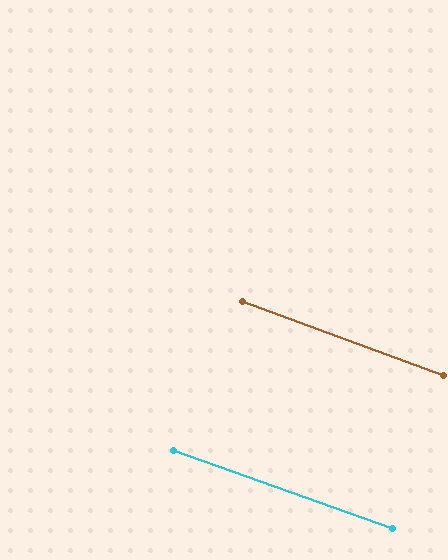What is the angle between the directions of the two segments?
Approximately 1 degree.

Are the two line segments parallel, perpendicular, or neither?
Parallel — their directions differ by only 0.5°.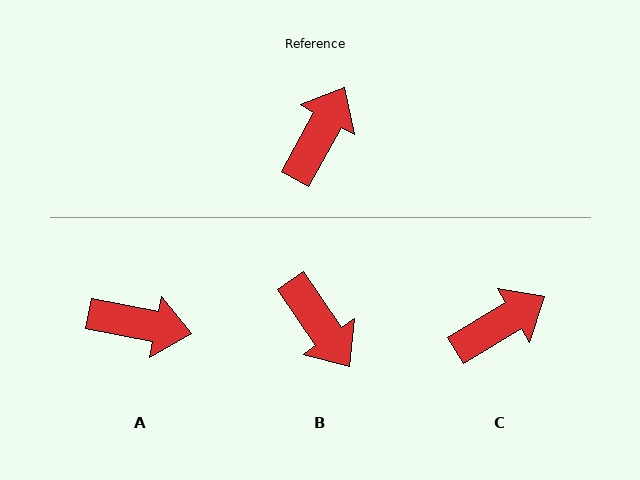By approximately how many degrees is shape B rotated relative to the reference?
Approximately 117 degrees clockwise.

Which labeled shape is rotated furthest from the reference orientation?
B, about 117 degrees away.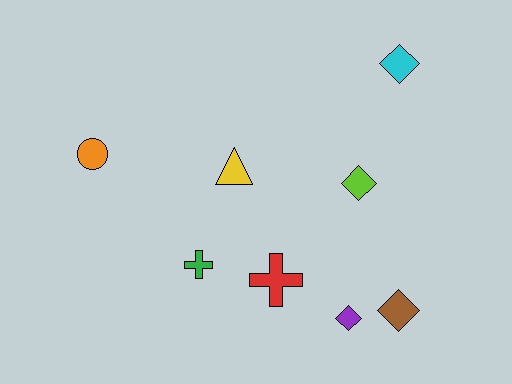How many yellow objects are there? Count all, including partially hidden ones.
There is 1 yellow object.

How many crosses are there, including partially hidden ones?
There are 2 crosses.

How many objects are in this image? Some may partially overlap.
There are 8 objects.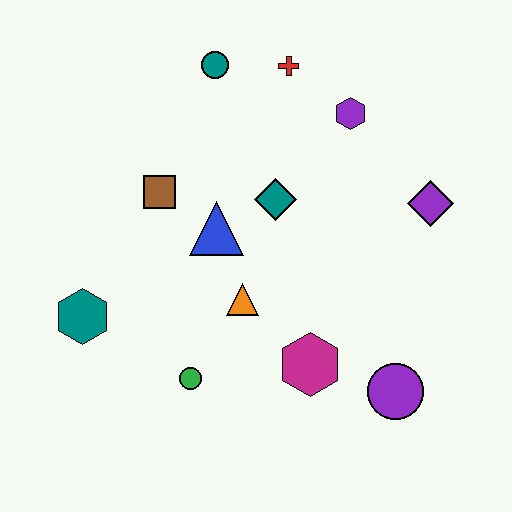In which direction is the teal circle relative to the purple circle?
The teal circle is above the purple circle.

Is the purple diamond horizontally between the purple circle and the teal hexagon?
No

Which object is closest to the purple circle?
The magenta hexagon is closest to the purple circle.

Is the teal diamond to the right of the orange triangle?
Yes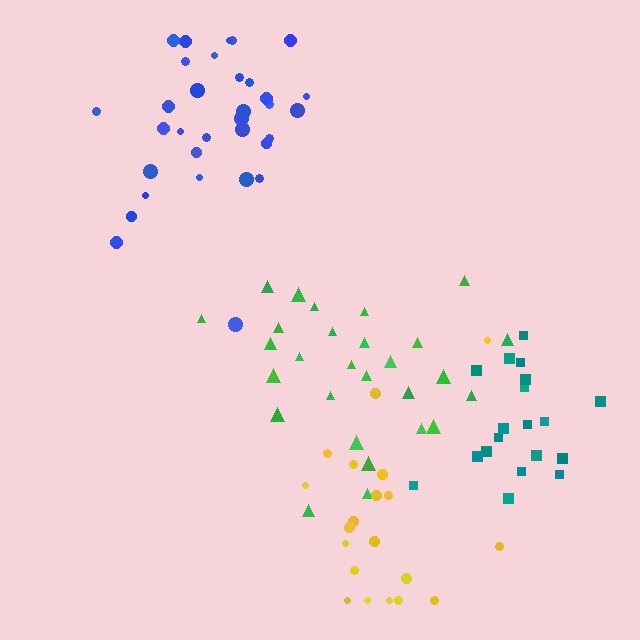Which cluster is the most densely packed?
Blue.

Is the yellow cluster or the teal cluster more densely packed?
Teal.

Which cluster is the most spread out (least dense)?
Yellow.